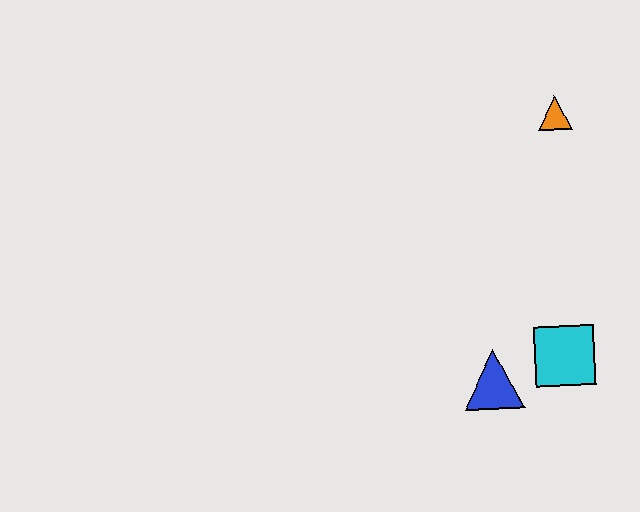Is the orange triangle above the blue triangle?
Yes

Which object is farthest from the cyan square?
The orange triangle is farthest from the cyan square.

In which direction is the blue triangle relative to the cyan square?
The blue triangle is to the left of the cyan square.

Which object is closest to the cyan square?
The blue triangle is closest to the cyan square.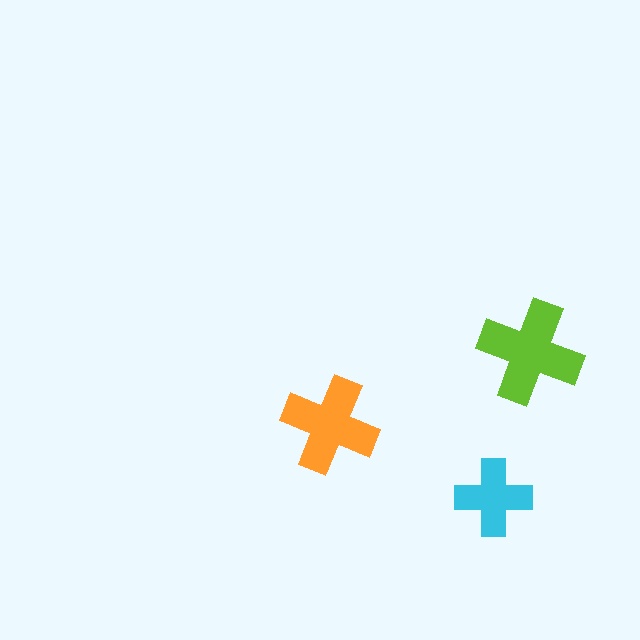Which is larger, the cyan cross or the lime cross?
The lime one.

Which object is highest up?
The lime cross is topmost.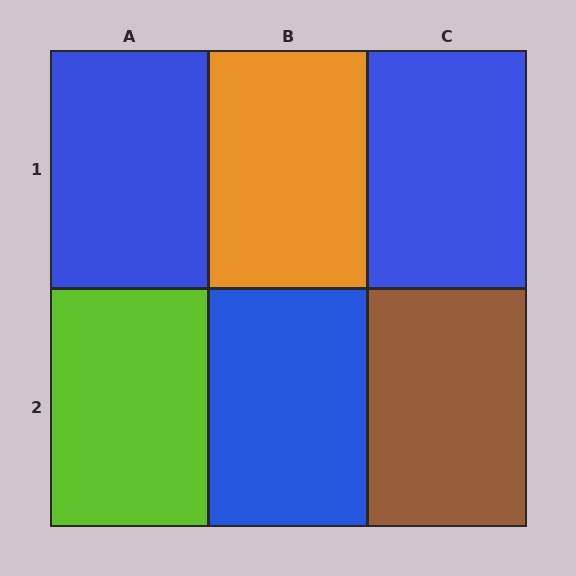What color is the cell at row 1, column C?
Blue.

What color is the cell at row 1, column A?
Blue.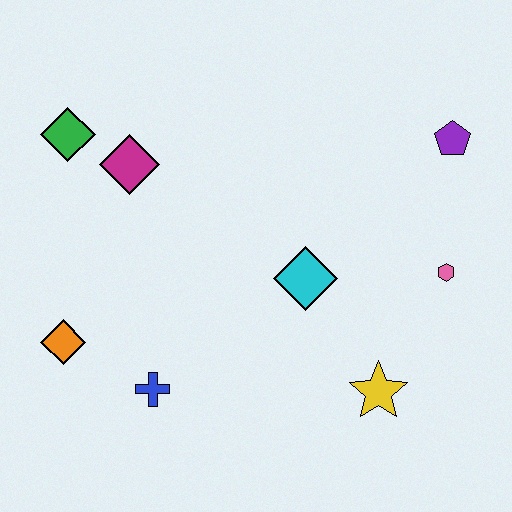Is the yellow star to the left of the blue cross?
No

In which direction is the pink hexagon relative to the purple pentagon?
The pink hexagon is below the purple pentagon.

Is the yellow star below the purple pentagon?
Yes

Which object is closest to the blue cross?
The orange diamond is closest to the blue cross.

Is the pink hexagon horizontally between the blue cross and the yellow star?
No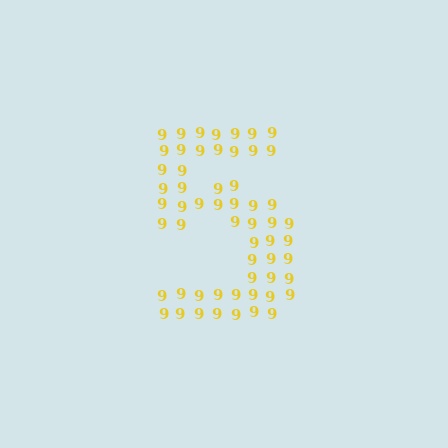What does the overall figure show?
The overall figure shows the digit 5.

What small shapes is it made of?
It is made of small digit 9's.